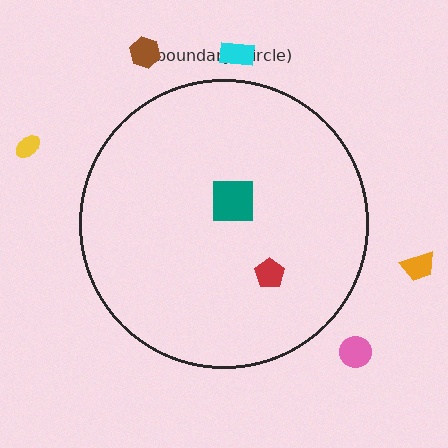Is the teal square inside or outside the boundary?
Inside.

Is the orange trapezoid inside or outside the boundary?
Outside.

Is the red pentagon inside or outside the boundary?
Inside.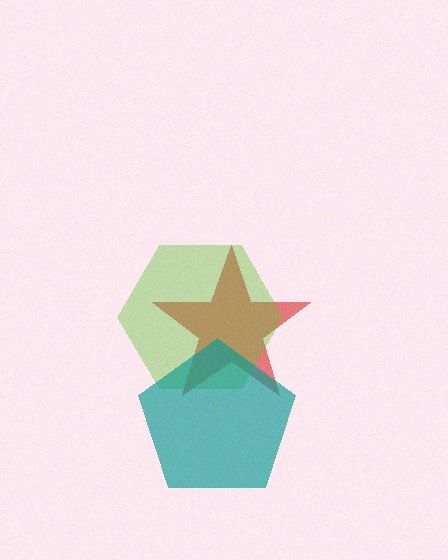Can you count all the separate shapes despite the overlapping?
Yes, there are 3 separate shapes.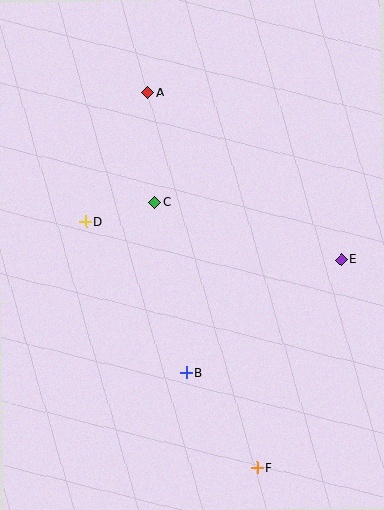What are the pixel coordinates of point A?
Point A is at (148, 92).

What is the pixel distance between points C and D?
The distance between C and D is 72 pixels.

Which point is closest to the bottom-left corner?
Point B is closest to the bottom-left corner.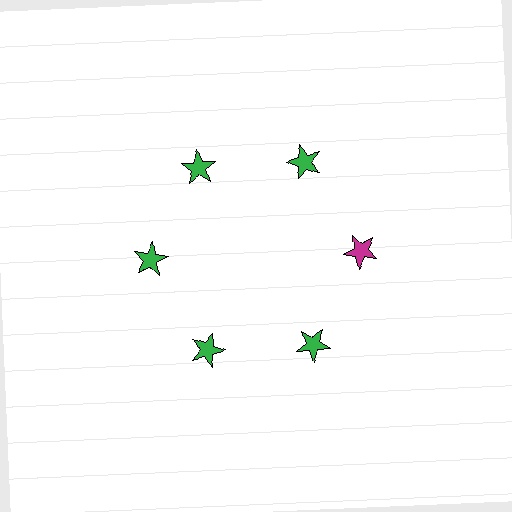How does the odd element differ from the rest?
It has a different color: magenta instead of green.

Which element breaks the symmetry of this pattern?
The magenta star at roughly the 3 o'clock position breaks the symmetry. All other shapes are green stars.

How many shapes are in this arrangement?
There are 6 shapes arranged in a ring pattern.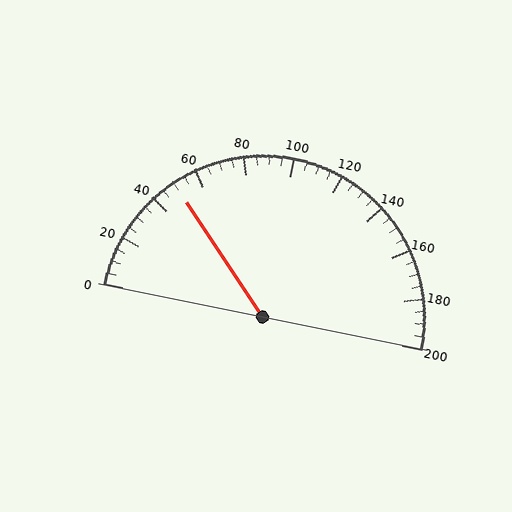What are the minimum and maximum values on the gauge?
The gauge ranges from 0 to 200.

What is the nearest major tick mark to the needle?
The nearest major tick mark is 40.